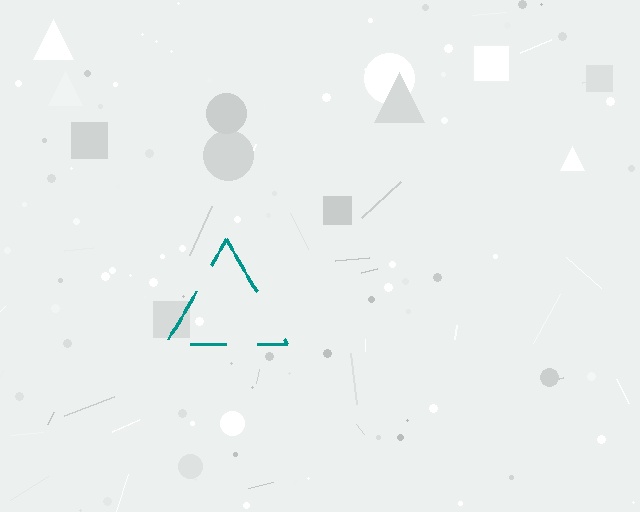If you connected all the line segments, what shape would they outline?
They would outline a triangle.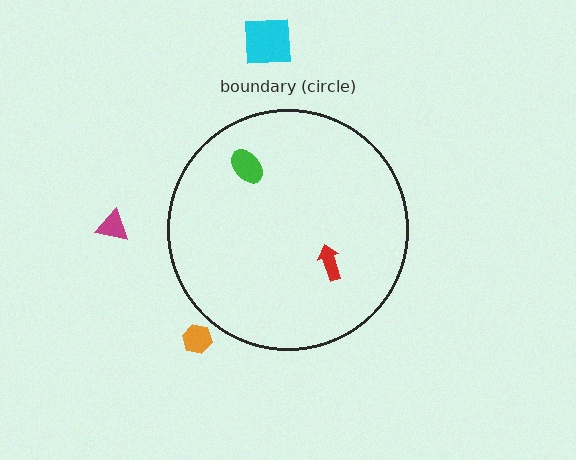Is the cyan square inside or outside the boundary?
Outside.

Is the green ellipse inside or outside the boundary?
Inside.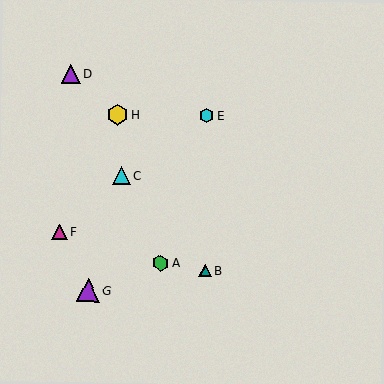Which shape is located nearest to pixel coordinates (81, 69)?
The purple triangle (labeled D) at (71, 74) is nearest to that location.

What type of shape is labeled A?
Shape A is a green hexagon.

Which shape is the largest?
The purple triangle (labeled G) is the largest.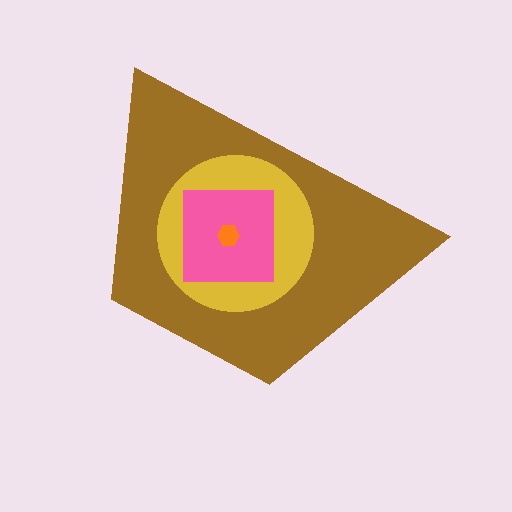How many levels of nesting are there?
4.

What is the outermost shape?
The brown trapezoid.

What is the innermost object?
The orange hexagon.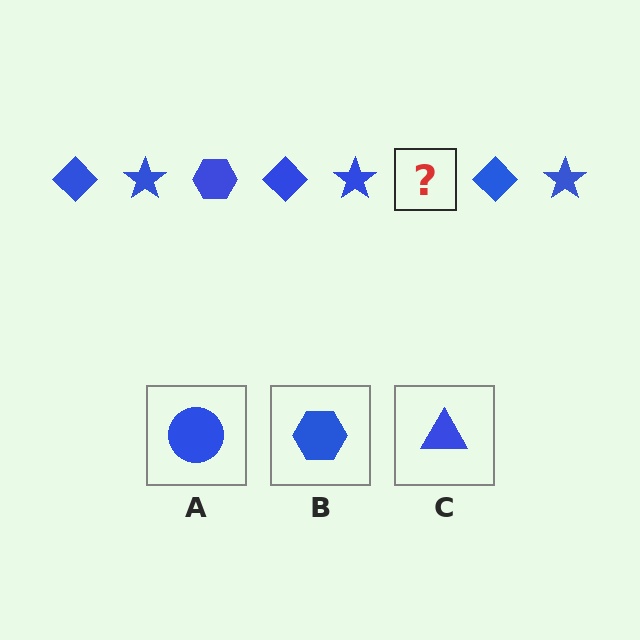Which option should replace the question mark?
Option B.